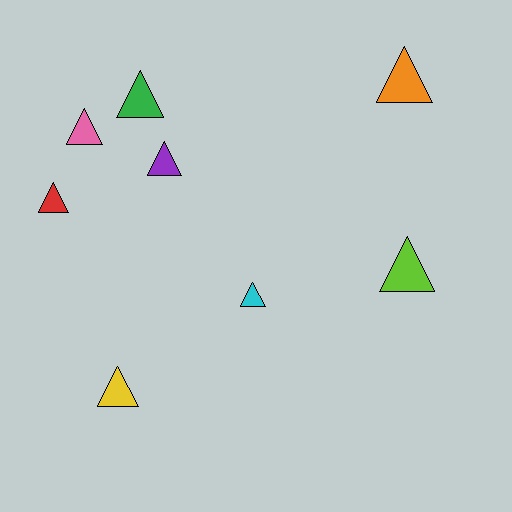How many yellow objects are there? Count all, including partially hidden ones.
There is 1 yellow object.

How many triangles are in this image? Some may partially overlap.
There are 8 triangles.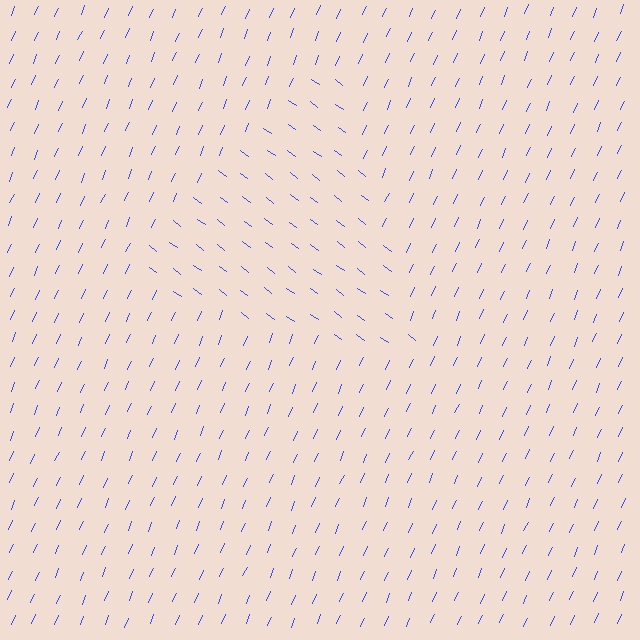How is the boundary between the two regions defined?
The boundary is defined purely by a change in line orientation (approximately 77 degrees difference). All lines are the same color and thickness.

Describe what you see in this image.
The image is filled with small blue line segments. A triangle region in the image has lines oriented differently from the surrounding lines, creating a visible texture boundary.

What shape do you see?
I see a triangle.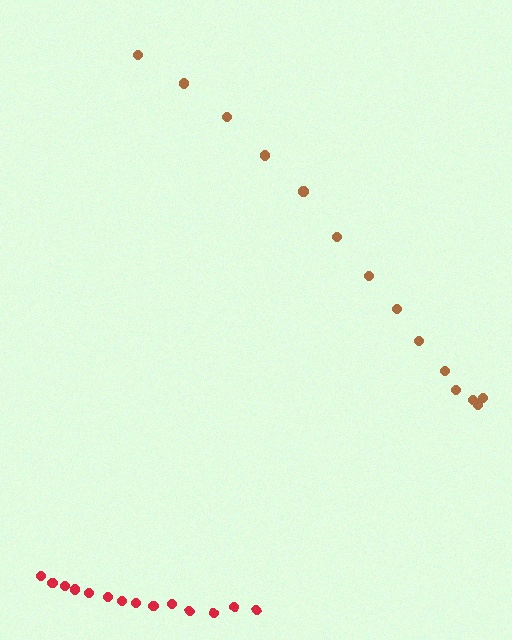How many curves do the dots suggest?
There are 2 distinct paths.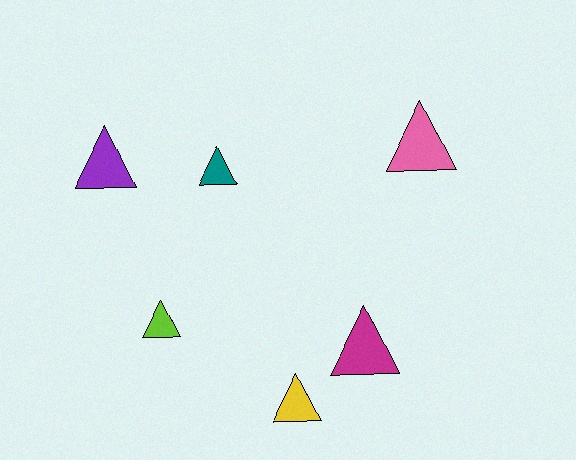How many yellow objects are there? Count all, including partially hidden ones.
There is 1 yellow object.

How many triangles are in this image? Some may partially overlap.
There are 6 triangles.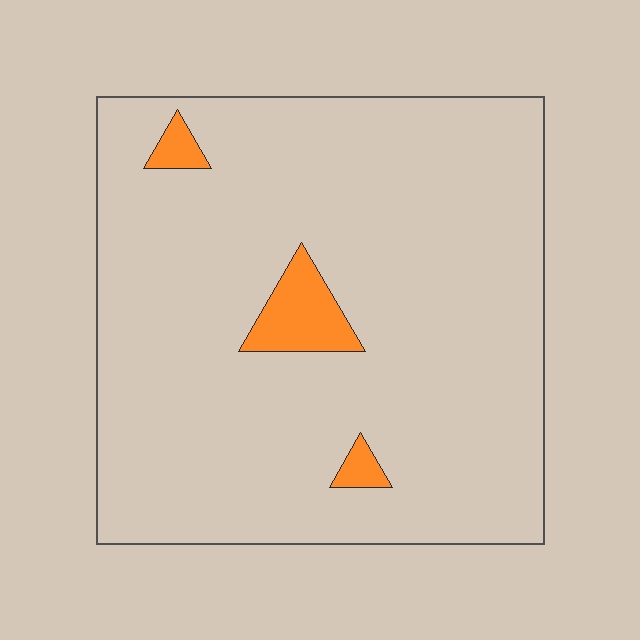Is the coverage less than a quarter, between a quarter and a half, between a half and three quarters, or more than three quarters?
Less than a quarter.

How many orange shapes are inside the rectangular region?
3.